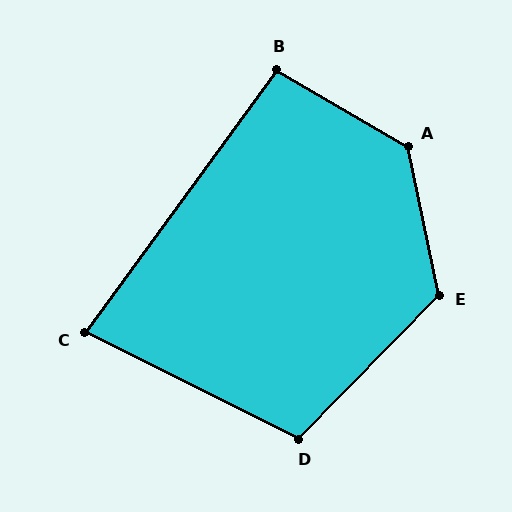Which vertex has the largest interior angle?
A, at approximately 132 degrees.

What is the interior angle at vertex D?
Approximately 108 degrees (obtuse).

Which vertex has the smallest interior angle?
C, at approximately 80 degrees.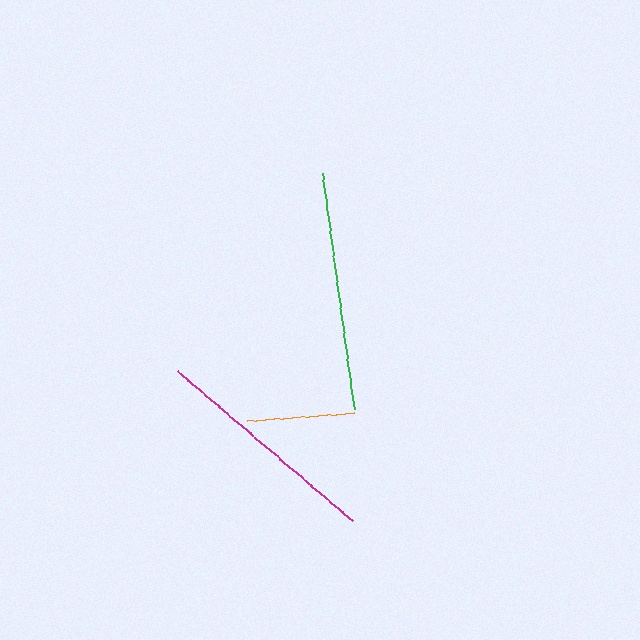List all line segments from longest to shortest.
From longest to shortest: green, magenta, orange.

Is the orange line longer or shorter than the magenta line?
The magenta line is longer than the orange line.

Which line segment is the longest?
The green line is the longest at approximately 239 pixels.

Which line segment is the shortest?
The orange line is the shortest at approximately 107 pixels.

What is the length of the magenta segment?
The magenta segment is approximately 230 pixels long.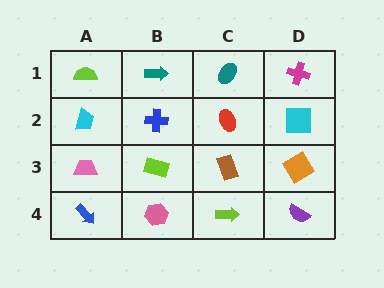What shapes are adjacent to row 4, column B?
A lime rectangle (row 3, column B), a blue arrow (row 4, column A), a lime arrow (row 4, column C).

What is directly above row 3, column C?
A red ellipse.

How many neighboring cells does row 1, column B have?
3.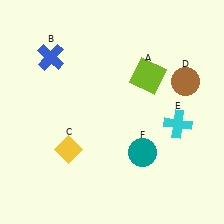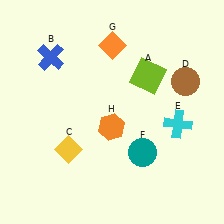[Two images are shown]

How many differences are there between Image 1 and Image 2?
There are 2 differences between the two images.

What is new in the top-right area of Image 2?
An orange diamond (G) was added in the top-right area of Image 2.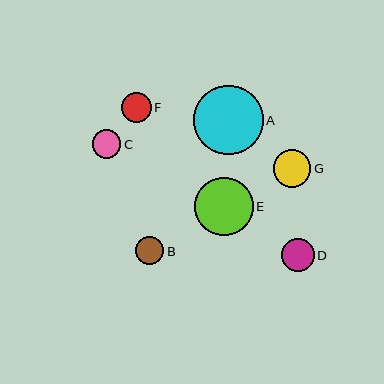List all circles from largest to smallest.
From largest to smallest: A, E, G, D, F, C, B.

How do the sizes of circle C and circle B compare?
Circle C and circle B are approximately the same size.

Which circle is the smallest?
Circle B is the smallest with a size of approximately 28 pixels.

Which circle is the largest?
Circle A is the largest with a size of approximately 69 pixels.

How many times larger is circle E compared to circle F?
Circle E is approximately 2.0 times the size of circle F.